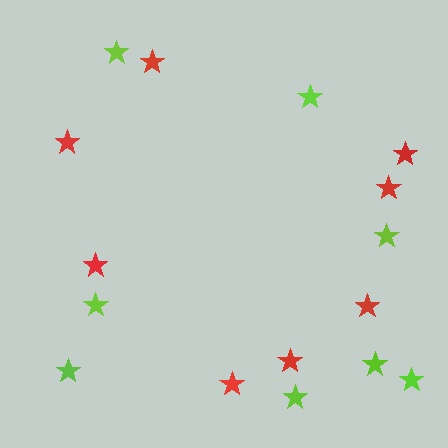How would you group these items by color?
There are 2 groups: one group of red stars (8) and one group of lime stars (8).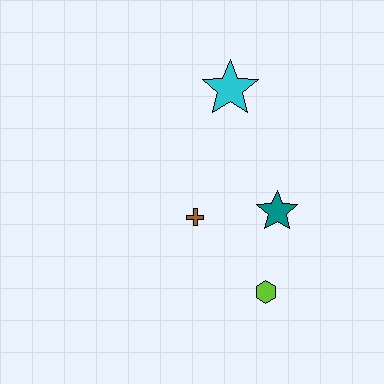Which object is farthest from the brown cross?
The cyan star is farthest from the brown cross.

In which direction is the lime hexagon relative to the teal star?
The lime hexagon is below the teal star.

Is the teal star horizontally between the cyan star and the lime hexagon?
No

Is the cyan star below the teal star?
No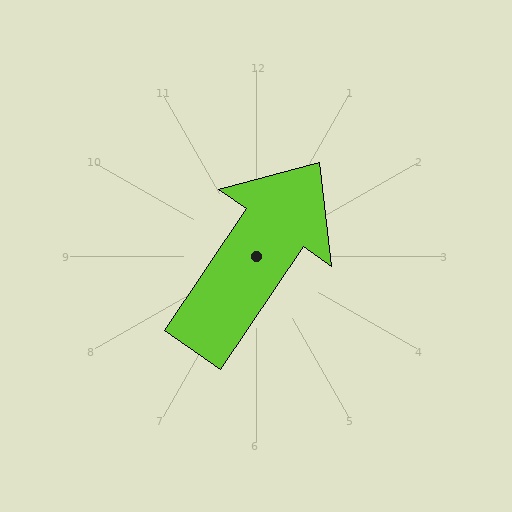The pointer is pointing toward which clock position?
Roughly 1 o'clock.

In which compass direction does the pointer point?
Northeast.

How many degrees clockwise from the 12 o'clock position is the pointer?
Approximately 34 degrees.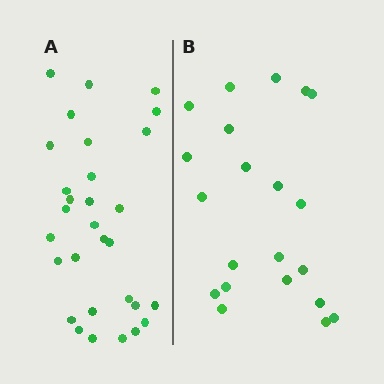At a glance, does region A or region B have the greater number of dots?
Region A (the left region) has more dots.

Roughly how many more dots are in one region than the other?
Region A has roughly 8 or so more dots than region B.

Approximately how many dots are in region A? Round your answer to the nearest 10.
About 30 dots.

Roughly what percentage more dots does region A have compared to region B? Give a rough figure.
About 45% more.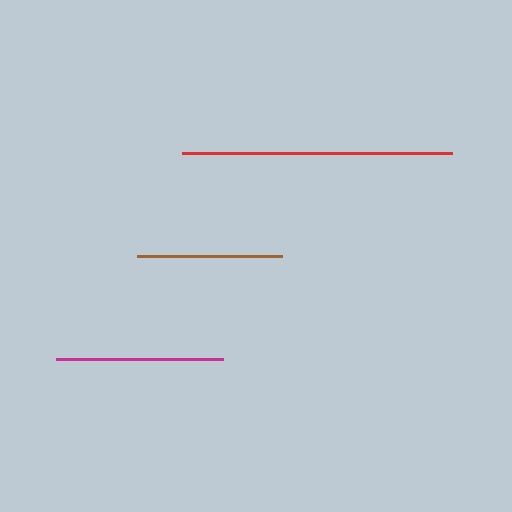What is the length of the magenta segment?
The magenta segment is approximately 168 pixels long.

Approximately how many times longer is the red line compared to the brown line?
The red line is approximately 1.9 times the length of the brown line.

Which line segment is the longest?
The red line is the longest at approximately 270 pixels.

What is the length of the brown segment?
The brown segment is approximately 144 pixels long.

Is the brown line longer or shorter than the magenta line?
The magenta line is longer than the brown line.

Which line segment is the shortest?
The brown line is the shortest at approximately 144 pixels.